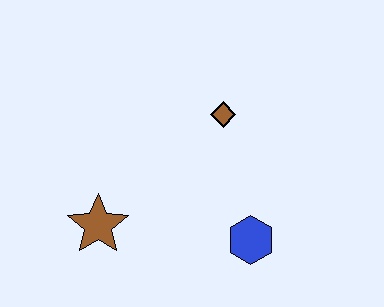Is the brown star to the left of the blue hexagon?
Yes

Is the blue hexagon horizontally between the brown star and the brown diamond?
No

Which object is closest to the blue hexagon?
The brown diamond is closest to the blue hexagon.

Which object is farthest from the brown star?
The brown diamond is farthest from the brown star.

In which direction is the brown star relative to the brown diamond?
The brown star is to the left of the brown diamond.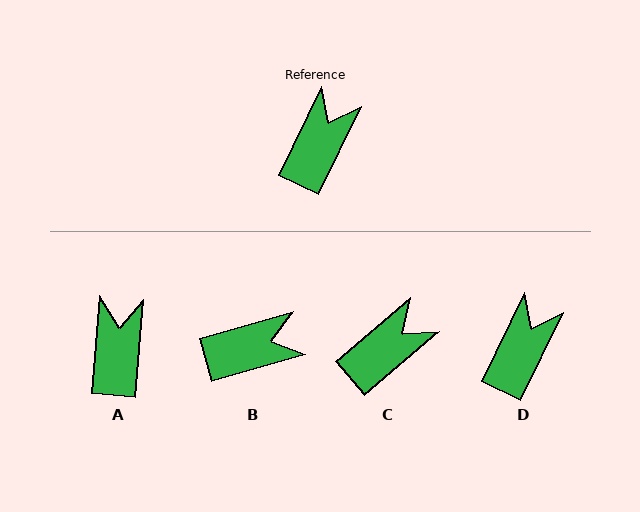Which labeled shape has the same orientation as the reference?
D.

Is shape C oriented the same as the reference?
No, it is off by about 24 degrees.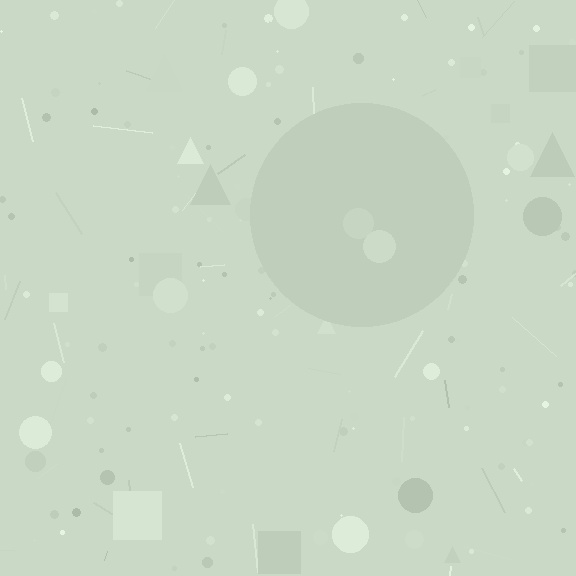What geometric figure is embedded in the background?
A circle is embedded in the background.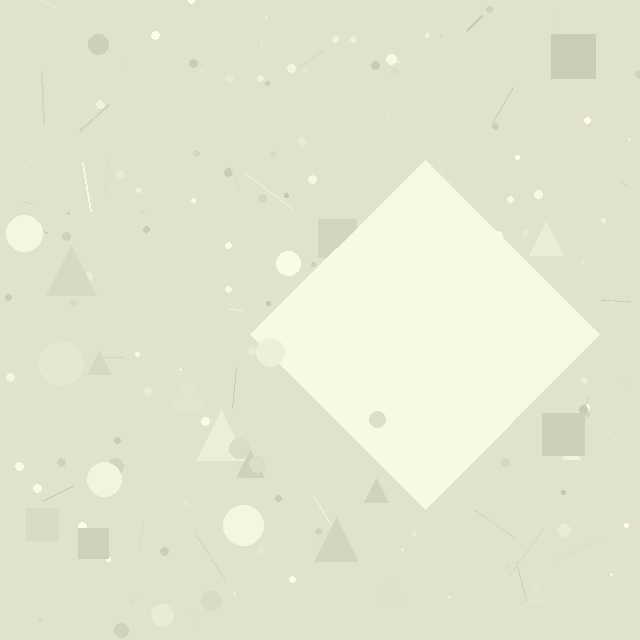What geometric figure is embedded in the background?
A diamond is embedded in the background.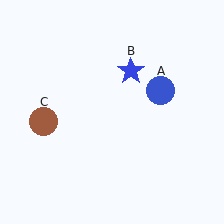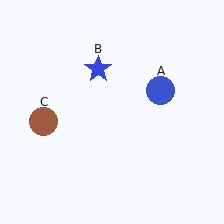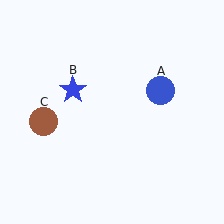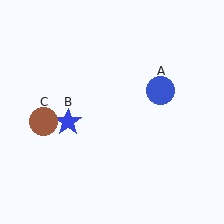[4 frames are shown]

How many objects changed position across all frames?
1 object changed position: blue star (object B).